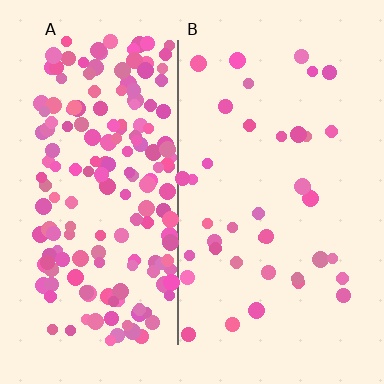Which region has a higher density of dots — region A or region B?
A (the left).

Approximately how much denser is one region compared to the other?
Approximately 4.7× — region A over region B.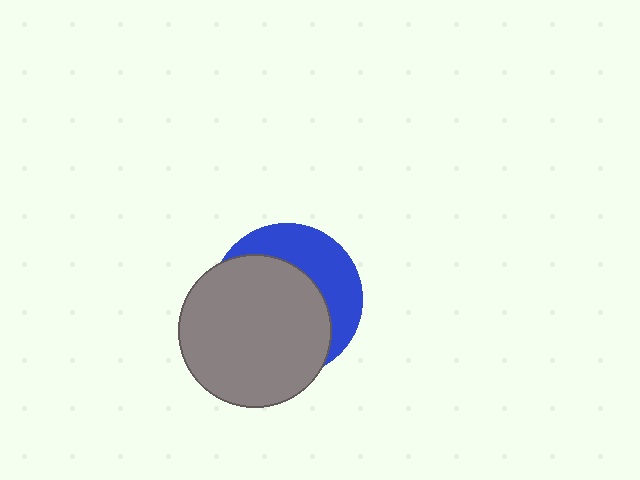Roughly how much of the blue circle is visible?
A small part of it is visible (roughly 36%).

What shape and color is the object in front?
The object in front is a gray circle.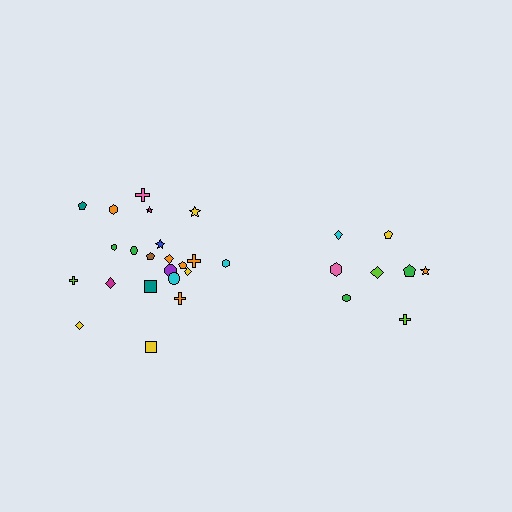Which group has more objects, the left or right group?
The left group.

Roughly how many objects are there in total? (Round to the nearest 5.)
Roughly 30 objects in total.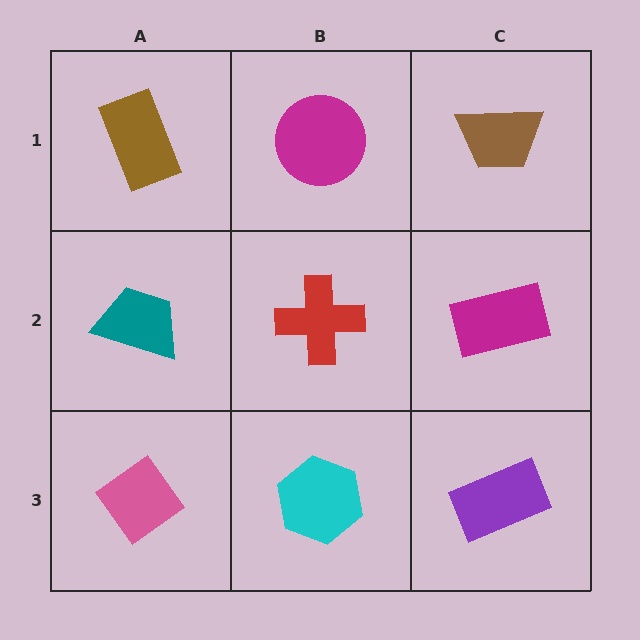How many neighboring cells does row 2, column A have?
3.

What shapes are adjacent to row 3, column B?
A red cross (row 2, column B), a pink diamond (row 3, column A), a purple rectangle (row 3, column C).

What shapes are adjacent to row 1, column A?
A teal trapezoid (row 2, column A), a magenta circle (row 1, column B).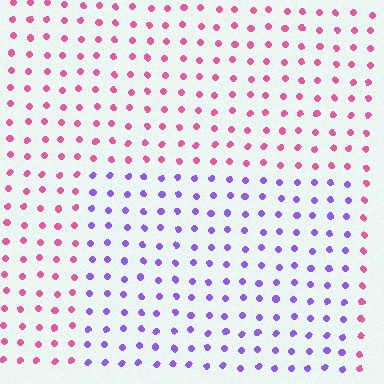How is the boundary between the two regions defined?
The boundary is defined purely by a slight shift in hue (about 66 degrees). Spacing, size, and orientation are identical on both sides.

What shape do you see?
I see a rectangle.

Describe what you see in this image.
The image is filled with small pink elements in a uniform arrangement. A rectangle-shaped region is visible where the elements are tinted to a slightly different hue, forming a subtle color boundary.